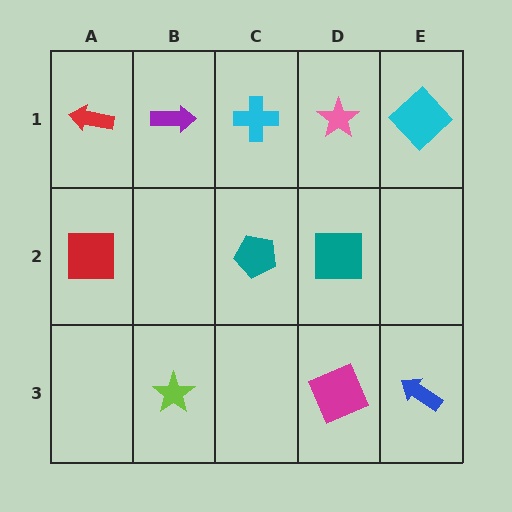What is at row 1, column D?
A pink star.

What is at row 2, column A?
A red square.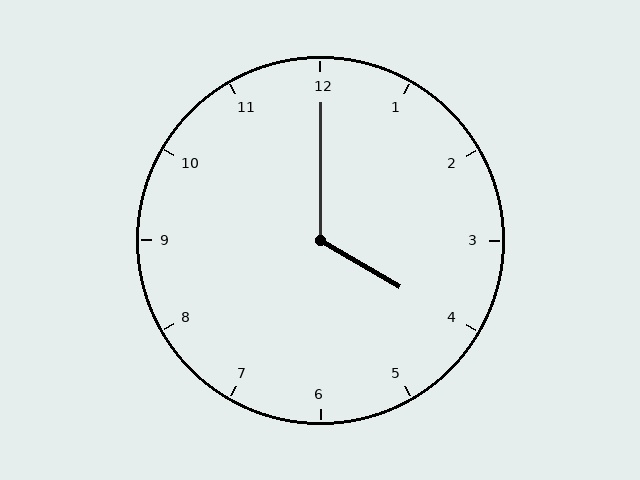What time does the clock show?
4:00.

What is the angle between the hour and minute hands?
Approximately 120 degrees.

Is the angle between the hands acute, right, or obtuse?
It is obtuse.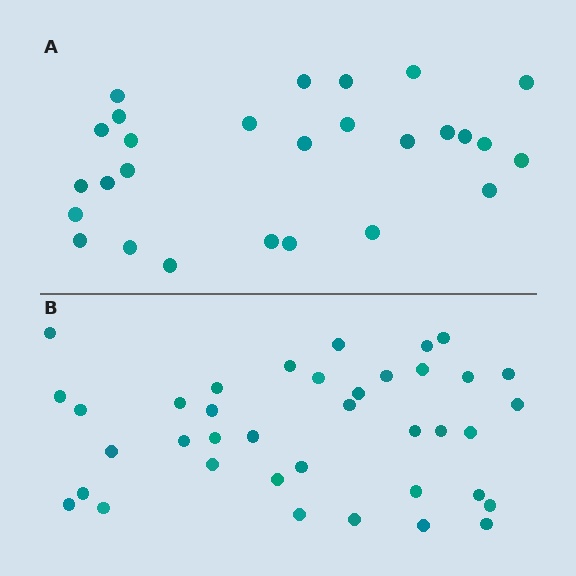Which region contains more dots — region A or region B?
Region B (the bottom region) has more dots.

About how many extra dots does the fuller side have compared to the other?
Region B has roughly 12 or so more dots than region A.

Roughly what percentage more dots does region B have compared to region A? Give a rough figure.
About 40% more.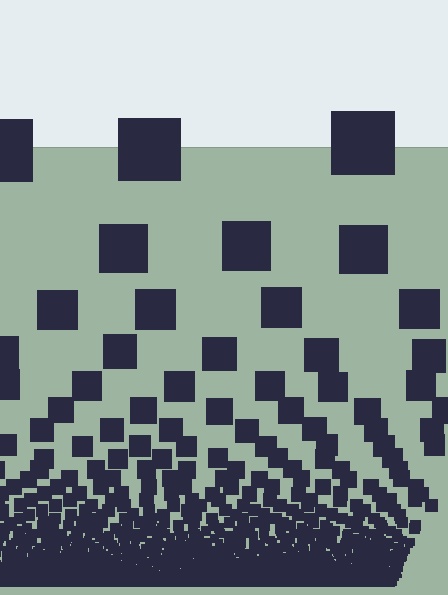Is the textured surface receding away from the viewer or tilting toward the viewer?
The surface appears to tilt toward the viewer. Texture elements get larger and sparser toward the top.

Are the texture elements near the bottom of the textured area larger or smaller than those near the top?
Smaller. The gradient is inverted — elements near the bottom are smaller and denser.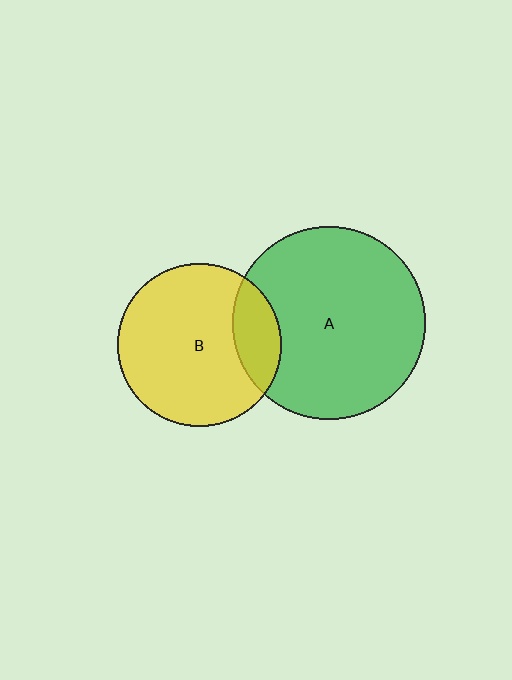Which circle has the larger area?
Circle A (green).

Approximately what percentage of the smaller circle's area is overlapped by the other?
Approximately 20%.